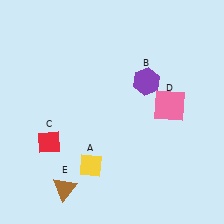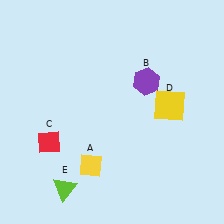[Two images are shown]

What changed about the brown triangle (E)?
In Image 1, E is brown. In Image 2, it changed to lime.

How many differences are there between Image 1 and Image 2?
There are 2 differences between the two images.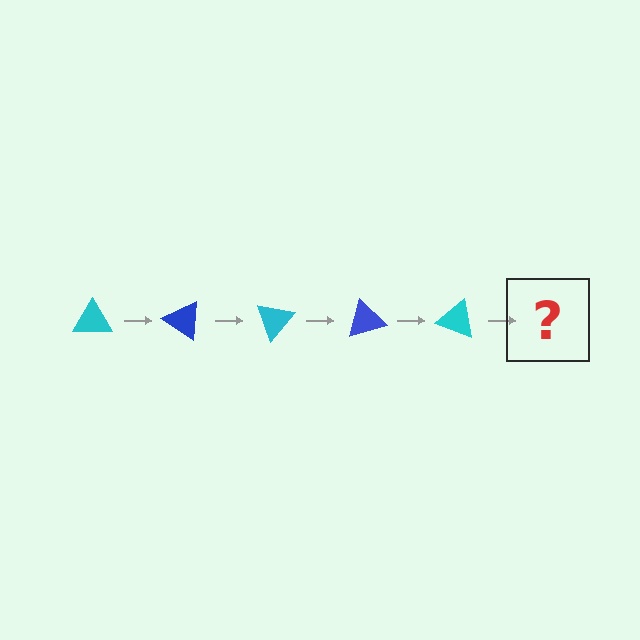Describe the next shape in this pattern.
It should be a blue triangle, rotated 175 degrees from the start.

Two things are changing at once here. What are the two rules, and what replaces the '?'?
The two rules are that it rotates 35 degrees each step and the color cycles through cyan and blue. The '?' should be a blue triangle, rotated 175 degrees from the start.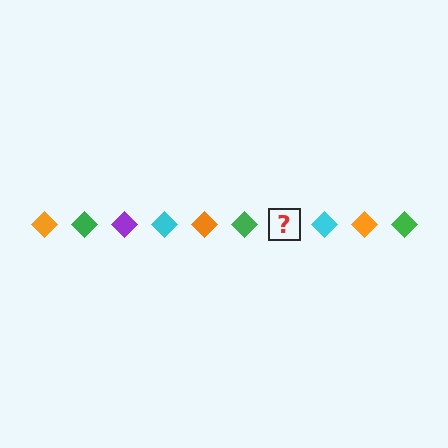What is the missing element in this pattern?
The missing element is a purple diamond.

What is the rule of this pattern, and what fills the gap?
The rule is that the pattern cycles through orange, green, purple, cyan diamonds. The gap should be filled with a purple diamond.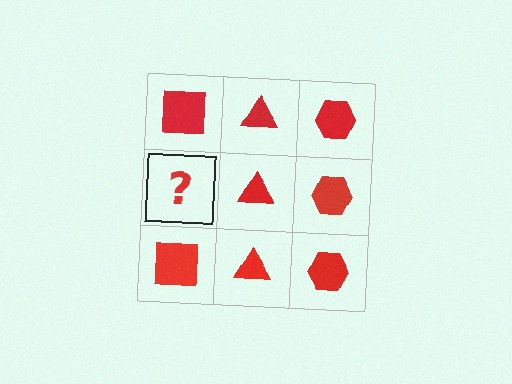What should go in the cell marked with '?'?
The missing cell should contain a red square.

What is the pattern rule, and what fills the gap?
The rule is that each column has a consistent shape. The gap should be filled with a red square.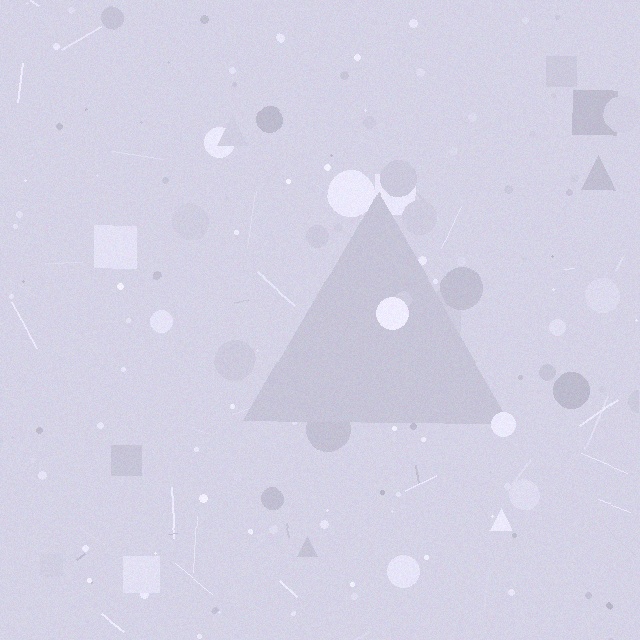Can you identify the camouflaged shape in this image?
The camouflaged shape is a triangle.